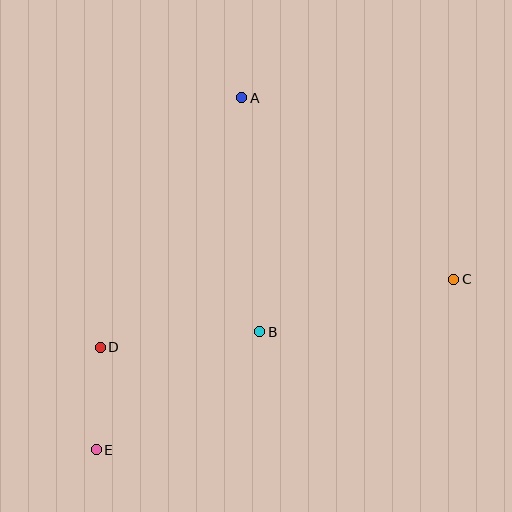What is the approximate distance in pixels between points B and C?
The distance between B and C is approximately 201 pixels.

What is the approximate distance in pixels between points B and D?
The distance between B and D is approximately 160 pixels.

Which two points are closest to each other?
Points D and E are closest to each other.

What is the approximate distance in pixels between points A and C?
The distance between A and C is approximately 279 pixels.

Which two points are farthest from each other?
Points C and E are farthest from each other.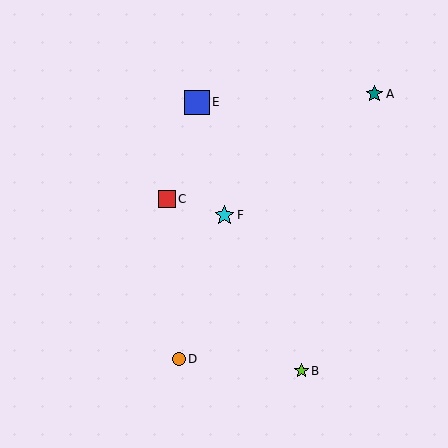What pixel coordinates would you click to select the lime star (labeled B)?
Click at (301, 371) to select the lime star B.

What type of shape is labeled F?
Shape F is a cyan star.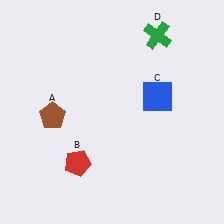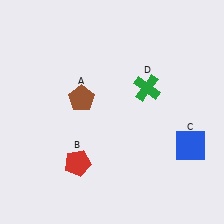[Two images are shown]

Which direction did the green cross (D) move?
The green cross (D) moved down.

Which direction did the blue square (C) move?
The blue square (C) moved down.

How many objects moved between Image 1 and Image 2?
3 objects moved between the two images.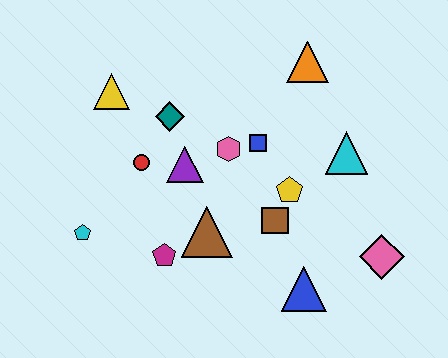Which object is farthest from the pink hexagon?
The pink diamond is farthest from the pink hexagon.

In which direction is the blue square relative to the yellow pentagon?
The blue square is above the yellow pentagon.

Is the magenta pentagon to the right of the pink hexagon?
No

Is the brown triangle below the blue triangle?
No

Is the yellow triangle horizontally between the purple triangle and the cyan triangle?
No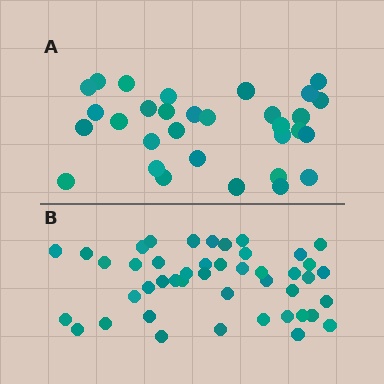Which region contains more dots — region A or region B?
Region B (the bottom region) has more dots.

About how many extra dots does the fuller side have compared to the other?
Region B has approximately 15 more dots than region A.